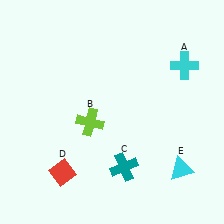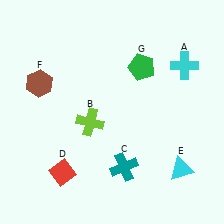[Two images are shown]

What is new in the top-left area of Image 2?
A brown hexagon (F) was added in the top-left area of Image 2.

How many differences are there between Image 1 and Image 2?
There are 2 differences between the two images.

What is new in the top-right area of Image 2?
A green pentagon (G) was added in the top-right area of Image 2.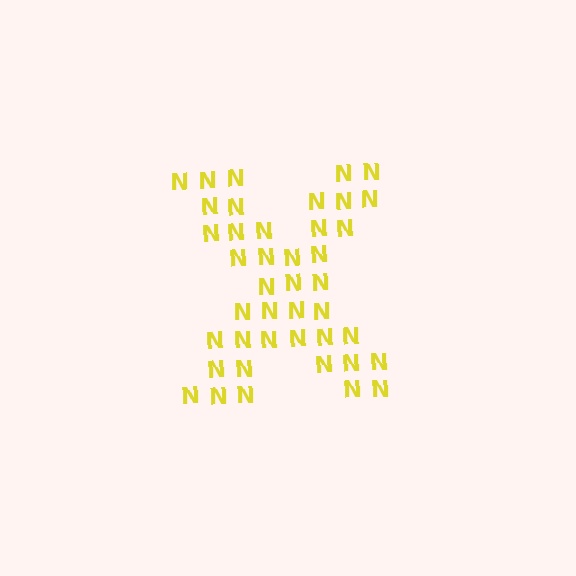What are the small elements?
The small elements are letter N's.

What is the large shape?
The large shape is the letter X.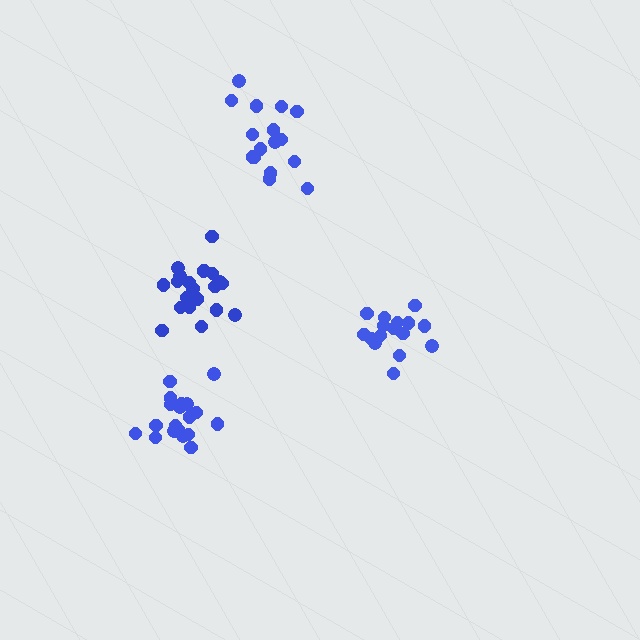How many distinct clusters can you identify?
There are 4 distinct clusters.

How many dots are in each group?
Group 1: 16 dots, Group 2: 16 dots, Group 3: 21 dots, Group 4: 20 dots (73 total).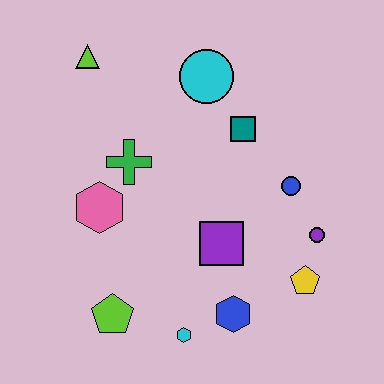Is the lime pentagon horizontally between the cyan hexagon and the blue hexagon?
No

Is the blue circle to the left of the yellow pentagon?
Yes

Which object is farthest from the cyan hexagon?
The lime triangle is farthest from the cyan hexagon.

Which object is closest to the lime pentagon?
The cyan hexagon is closest to the lime pentagon.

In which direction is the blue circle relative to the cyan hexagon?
The blue circle is above the cyan hexagon.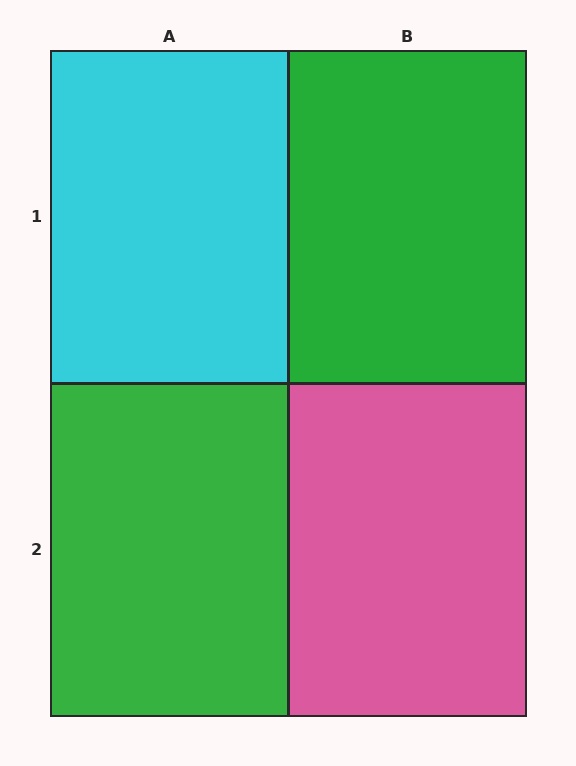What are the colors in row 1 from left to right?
Cyan, green.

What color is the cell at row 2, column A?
Green.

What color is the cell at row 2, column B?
Pink.